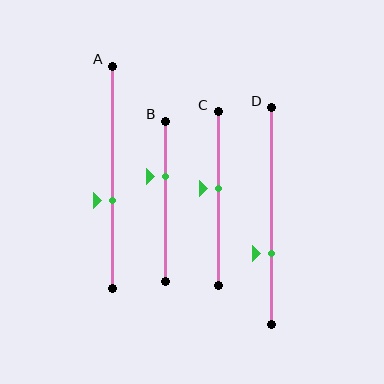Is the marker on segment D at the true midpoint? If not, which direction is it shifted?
No, the marker on segment D is shifted downward by about 17% of the segment length.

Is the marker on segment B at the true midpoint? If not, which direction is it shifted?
No, the marker on segment B is shifted upward by about 16% of the segment length.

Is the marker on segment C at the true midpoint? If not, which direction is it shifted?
No, the marker on segment C is shifted upward by about 6% of the segment length.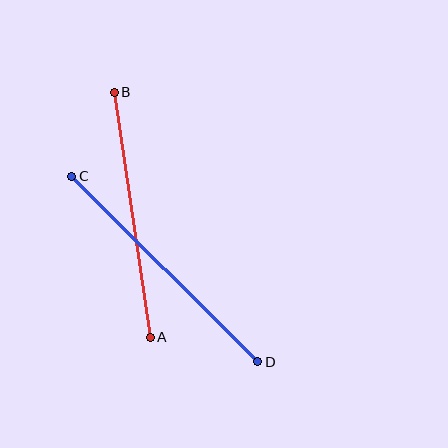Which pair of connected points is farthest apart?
Points C and D are farthest apart.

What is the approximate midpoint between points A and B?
The midpoint is at approximately (132, 215) pixels.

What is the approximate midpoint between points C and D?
The midpoint is at approximately (165, 269) pixels.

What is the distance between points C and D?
The distance is approximately 263 pixels.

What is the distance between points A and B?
The distance is approximately 248 pixels.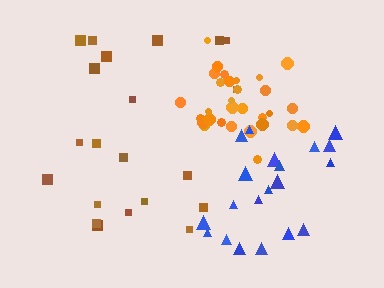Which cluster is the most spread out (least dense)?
Brown.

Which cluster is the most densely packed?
Orange.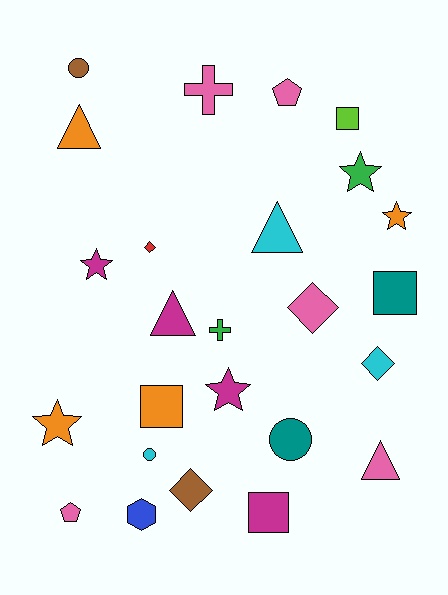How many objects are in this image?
There are 25 objects.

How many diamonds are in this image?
There are 4 diamonds.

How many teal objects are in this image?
There are 2 teal objects.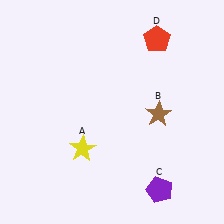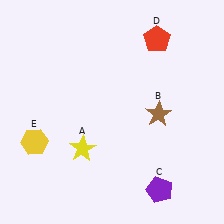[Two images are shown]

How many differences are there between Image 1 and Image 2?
There is 1 difference between the two images.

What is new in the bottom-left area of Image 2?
A yellow hexagon (E) was added in the bottom-left area of Image 2.